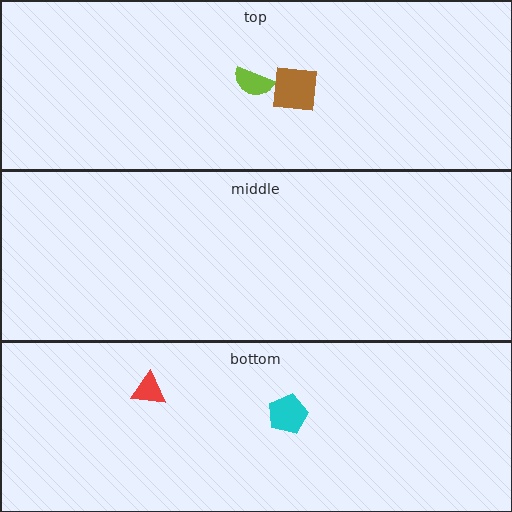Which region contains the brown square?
The top region.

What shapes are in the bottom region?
The red triangle, the cyan pentagon.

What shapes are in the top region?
The brown square, the lime semicircle.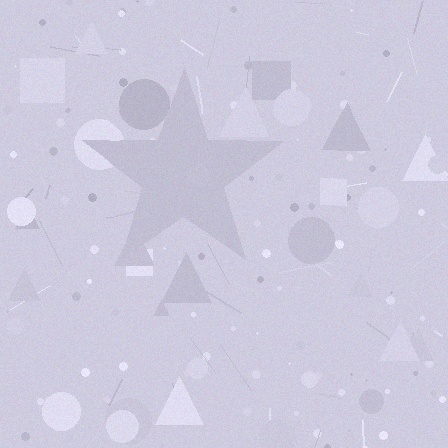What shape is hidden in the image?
A star is hidden in the image.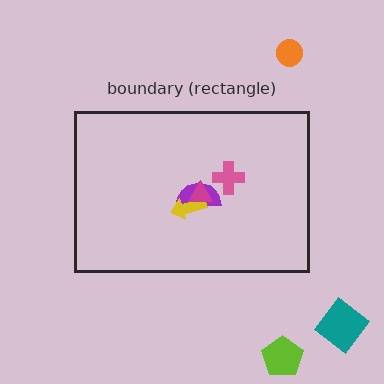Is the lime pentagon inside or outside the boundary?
Outside.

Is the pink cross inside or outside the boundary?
Inside.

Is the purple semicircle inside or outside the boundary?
Inside.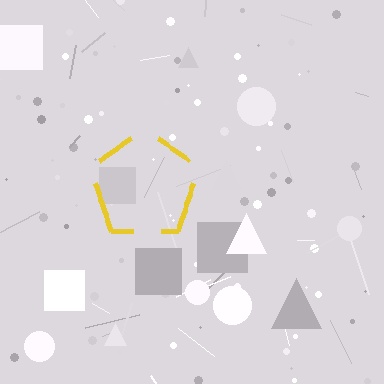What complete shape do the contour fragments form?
The contour fragments form a pentagon.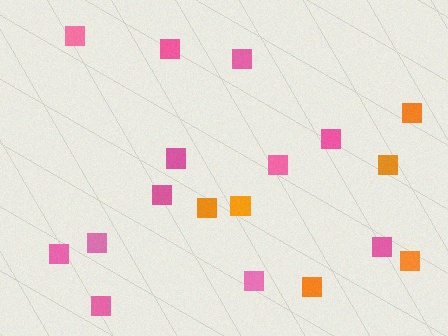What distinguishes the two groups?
There are 2 groups: one group of pink squares (12) and one group of orange squares (6).